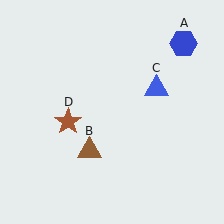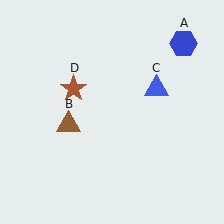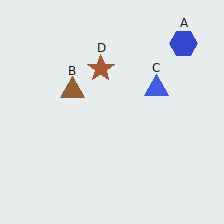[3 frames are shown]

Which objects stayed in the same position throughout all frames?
Blue hexagon (object A) and blue triangle (object C) remained stationary.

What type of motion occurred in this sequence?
The brown triangle (object B), brown star (object D) rotated clockwise around the center of the scene.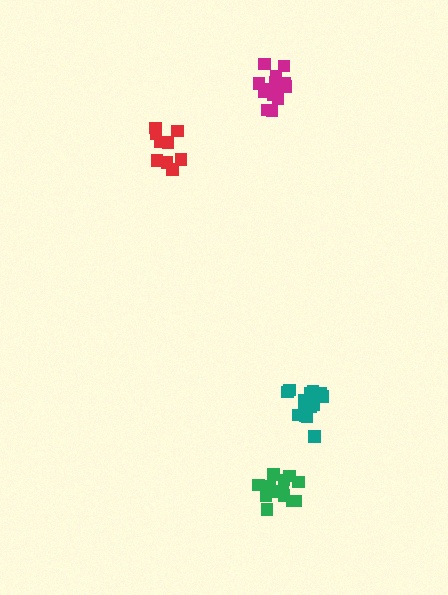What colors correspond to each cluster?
The clusters are colored: red, teal, magenta, green.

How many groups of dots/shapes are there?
There are 4 groups.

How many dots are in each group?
Group 1: 10 dots, Group 2: 15 dots, Group 3: 16 dots, Group 4: 16 dots (57 total).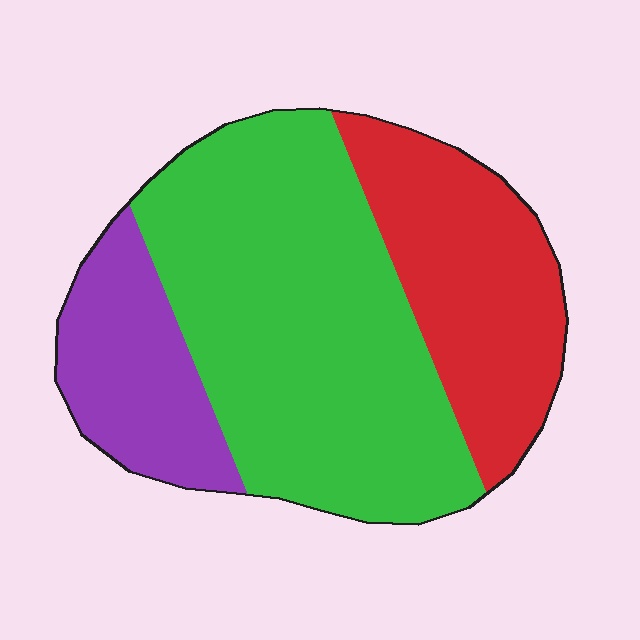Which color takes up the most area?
Green, at roughly 55%.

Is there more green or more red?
Green.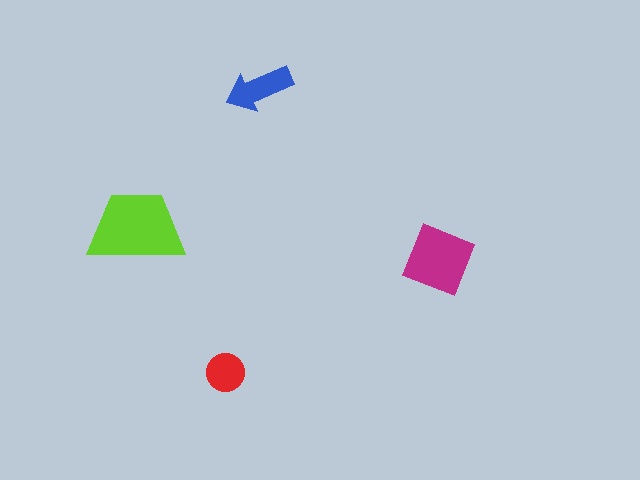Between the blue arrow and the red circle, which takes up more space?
The blue arrow.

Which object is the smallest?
The red circle.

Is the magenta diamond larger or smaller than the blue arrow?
Larger.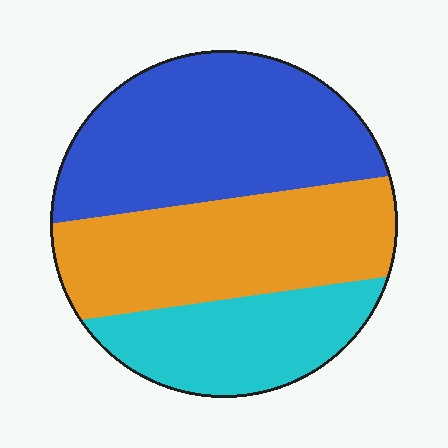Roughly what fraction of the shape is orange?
Orange covers roughly 35% of the shape.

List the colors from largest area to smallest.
From largest to smallest: blue, orange, cyan.